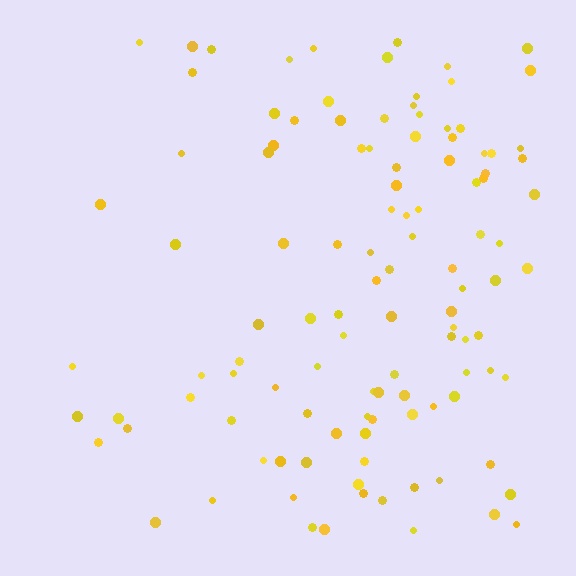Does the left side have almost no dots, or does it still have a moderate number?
Still a moderate number, just noticeably fewer than the right.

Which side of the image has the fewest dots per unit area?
The left.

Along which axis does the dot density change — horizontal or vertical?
Horizontal.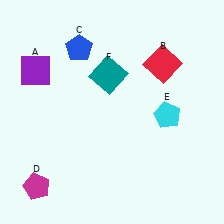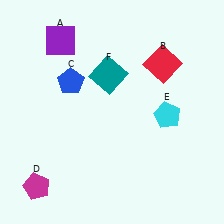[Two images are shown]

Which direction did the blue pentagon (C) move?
The blue pentagon (C) moved down.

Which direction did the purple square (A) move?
The purple square (A) moved up.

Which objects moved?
The objects that moved are: the purple square (A), the blue pentagon (C).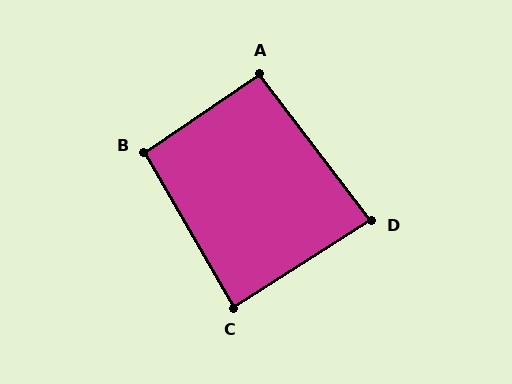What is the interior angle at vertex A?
Approximately 93 degrees (approximately right).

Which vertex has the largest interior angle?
B, at approximately 95 degrees.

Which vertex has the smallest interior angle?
D, at approximately 85 degrees.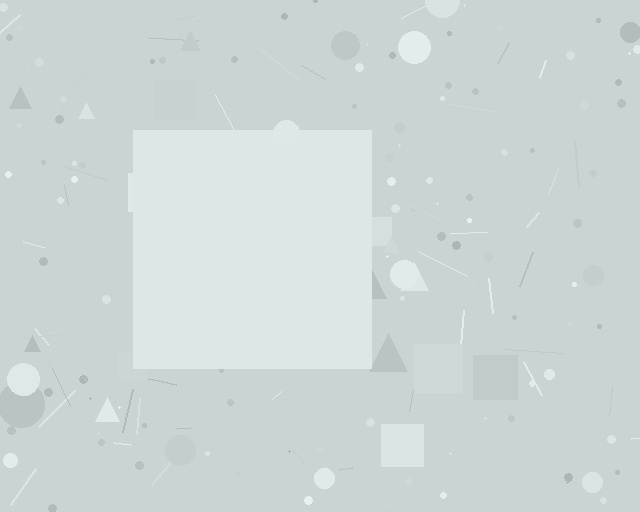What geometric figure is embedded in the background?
A square is embedded in the background.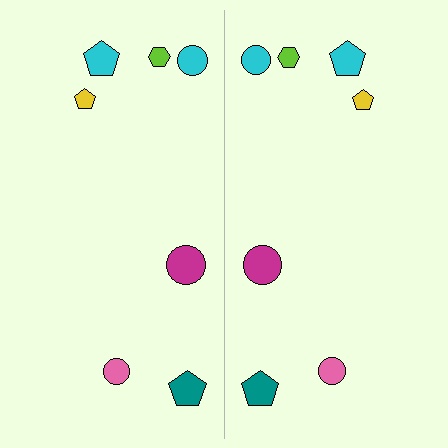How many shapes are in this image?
There are 14 shapes in this image.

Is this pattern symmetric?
Yes, this pattern has bilateral (reflection) symmetry.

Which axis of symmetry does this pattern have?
The pattern has a vertical axis of symmetry running through the center of the image.